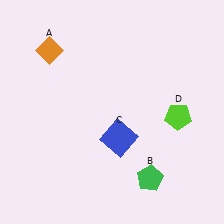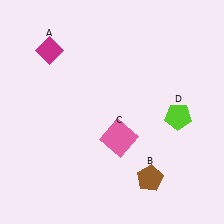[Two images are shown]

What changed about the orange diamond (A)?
In Image 1, A is orange. In Image 2, it changed to magenta.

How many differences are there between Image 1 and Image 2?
There are 3 differences between the two images.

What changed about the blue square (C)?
In Image 1, C is blue. In Image 2, it changed to pink.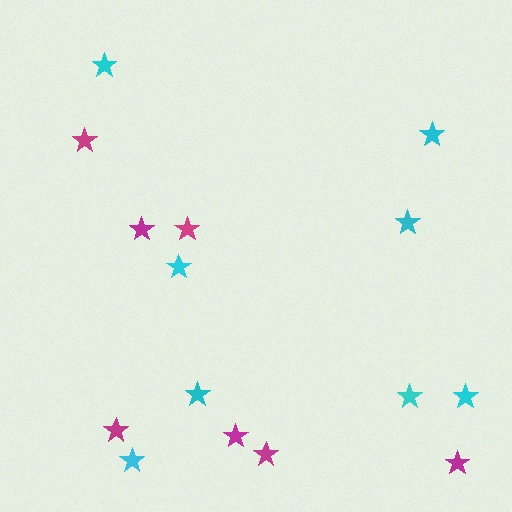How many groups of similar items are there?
There are 2 groups: one group of cyan stars (8) and one group of magenta stars (7).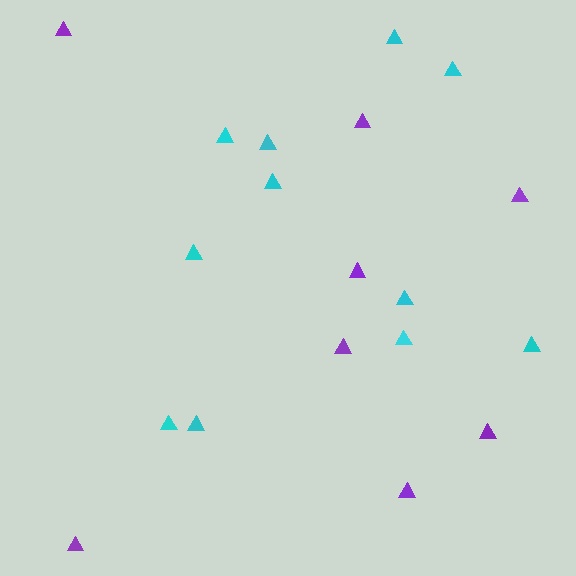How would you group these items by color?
There are 2 groups: one group of purple triangles (8) and one group of cyan triangles (11).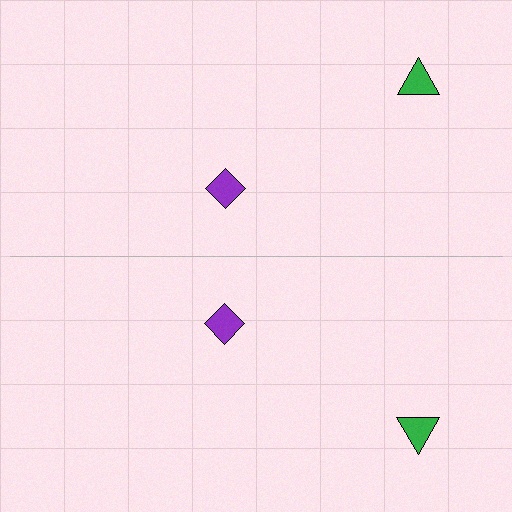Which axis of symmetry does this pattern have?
The pattern has a horizontal axis of symmetry running through the center of the image.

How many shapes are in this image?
There are 4 shapes in this image.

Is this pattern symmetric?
Yes, this pattern has bilateral (reflection) symmetry.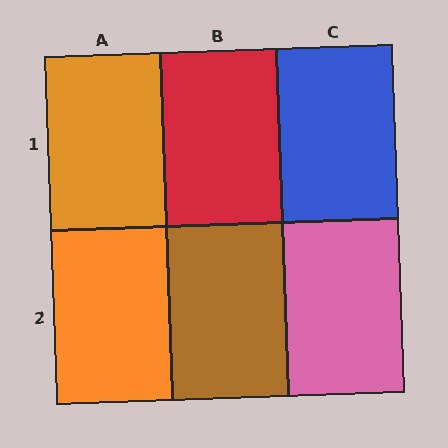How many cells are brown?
1 cell is brown.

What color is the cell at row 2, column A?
Orange.